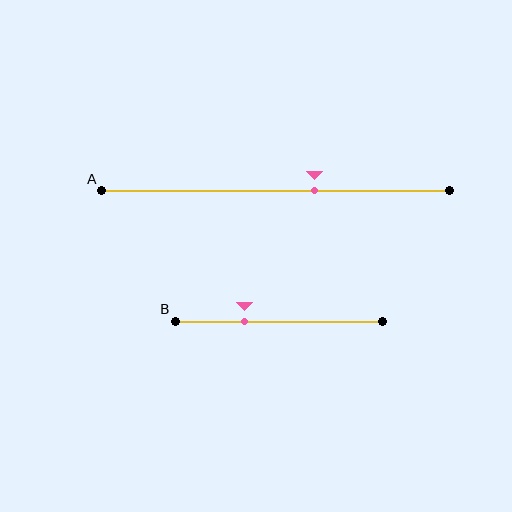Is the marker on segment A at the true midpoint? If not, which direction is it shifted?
No, the marker on segment A is shifted to the right by about 11% of the segment length.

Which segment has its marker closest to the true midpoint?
Segment A has its marker closest to the true midpoint.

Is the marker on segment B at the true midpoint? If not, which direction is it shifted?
No, the marker on segment B is shifted to the left by about 17% of the segment length.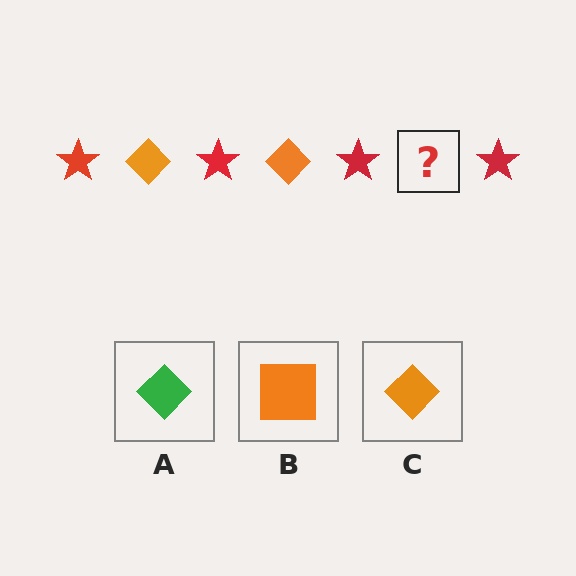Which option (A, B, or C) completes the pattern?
C.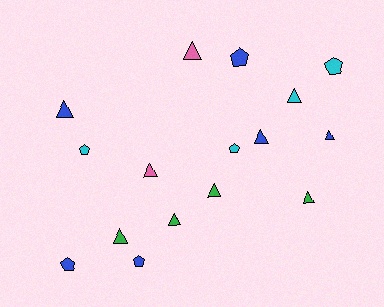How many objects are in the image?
There are 16 objects.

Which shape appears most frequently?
Triangle, with 10 objects.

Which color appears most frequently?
Blue, with 6 objects.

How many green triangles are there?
There are 4 green triangles.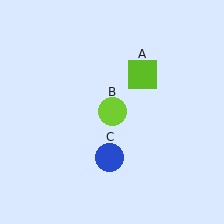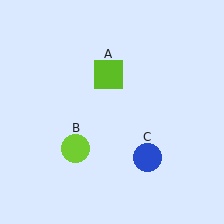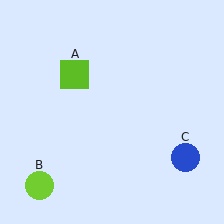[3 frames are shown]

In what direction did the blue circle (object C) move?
The blue circle (object C) moved right.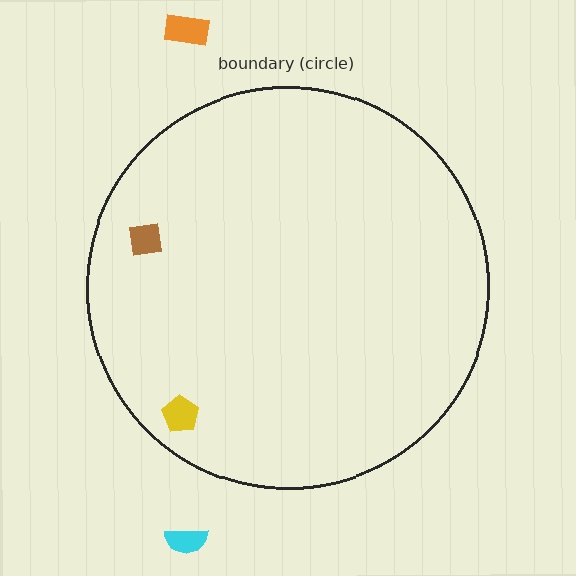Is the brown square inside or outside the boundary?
Inside.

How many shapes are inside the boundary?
2 inside, 2 outside.